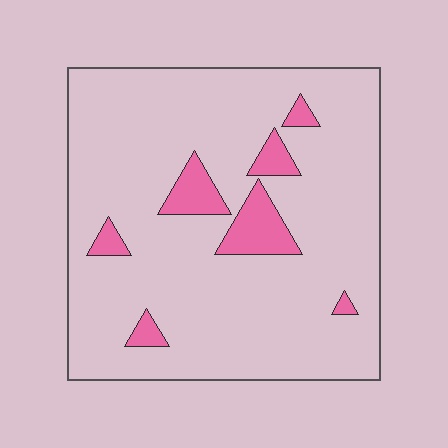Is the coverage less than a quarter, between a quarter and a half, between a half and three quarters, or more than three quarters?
Less than a quarter.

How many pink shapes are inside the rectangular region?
7.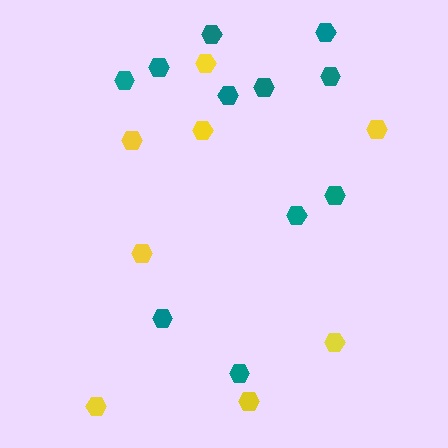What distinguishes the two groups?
There are 2 groups: one group of teal hexagons (11) and one group of yellow hexagons (8).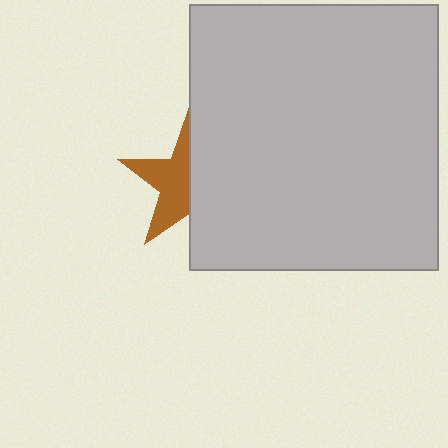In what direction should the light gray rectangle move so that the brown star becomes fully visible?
The light gray rectangle should move right. That is the shortest direction to clear the overlap and leave the brown star fully visible.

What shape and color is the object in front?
The object in front is a light gray rectangle.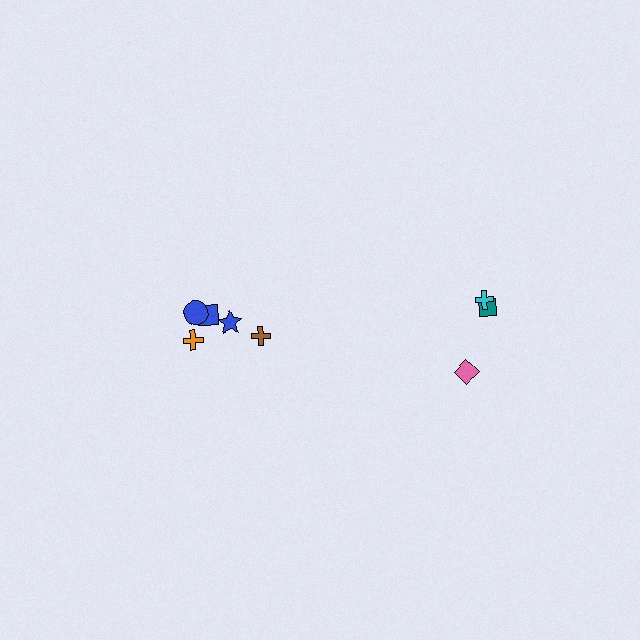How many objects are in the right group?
There are 3 objects.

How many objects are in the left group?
There are 5 objects.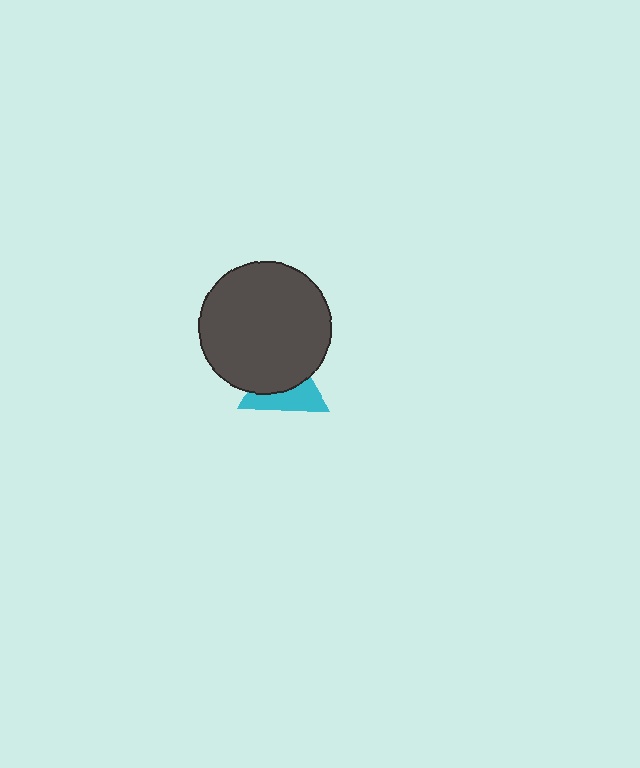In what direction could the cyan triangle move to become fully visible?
The cyan triangle could move down. That would shift it out from behind the dark gray circle entirely.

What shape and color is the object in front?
The object in front is a dark gray circle.